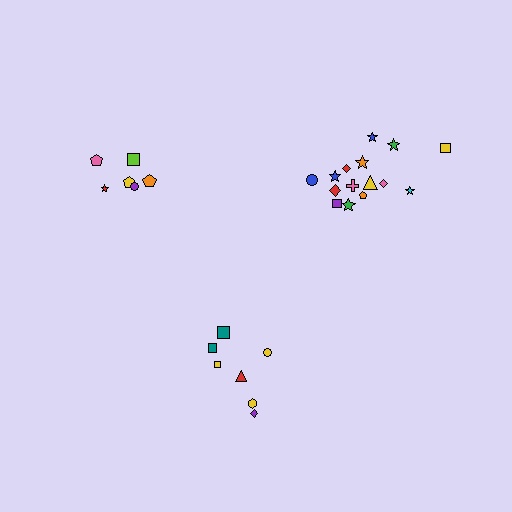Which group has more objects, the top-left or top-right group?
The top-right group.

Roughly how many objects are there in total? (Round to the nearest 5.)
Roughly 30 objects in total.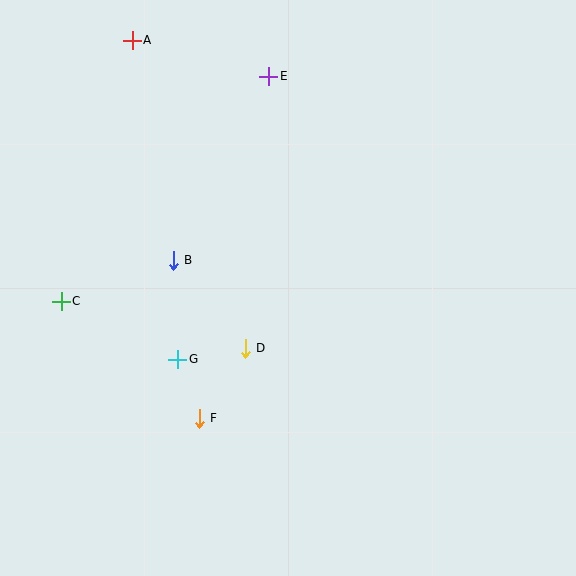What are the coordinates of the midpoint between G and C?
The midpoint between G and C is at (119, 330).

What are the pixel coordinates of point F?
Point F is at (199, 418).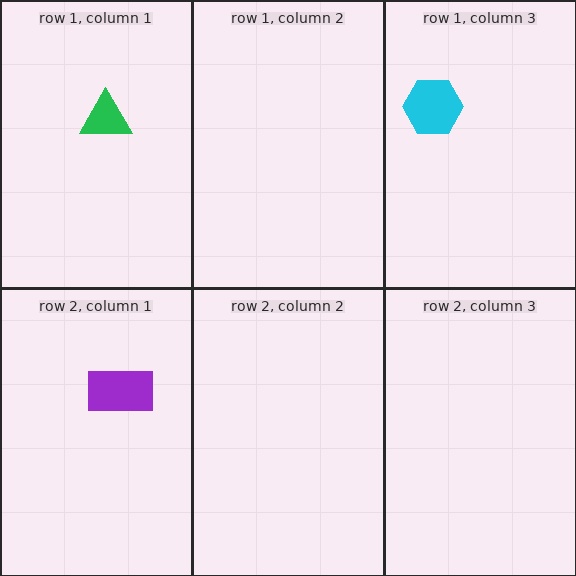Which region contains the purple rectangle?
The row 2, column 1 region.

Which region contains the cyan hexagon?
The row 1, column 3 region.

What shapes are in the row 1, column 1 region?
The green triangle.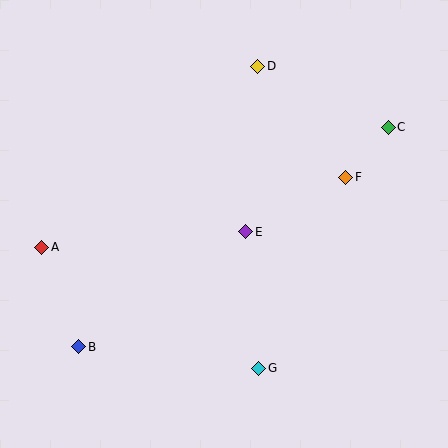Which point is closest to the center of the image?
Point E at (246, 232) is closest to the center.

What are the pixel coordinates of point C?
Point C is at (388, 127).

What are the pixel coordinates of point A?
Point A is at (42, 247).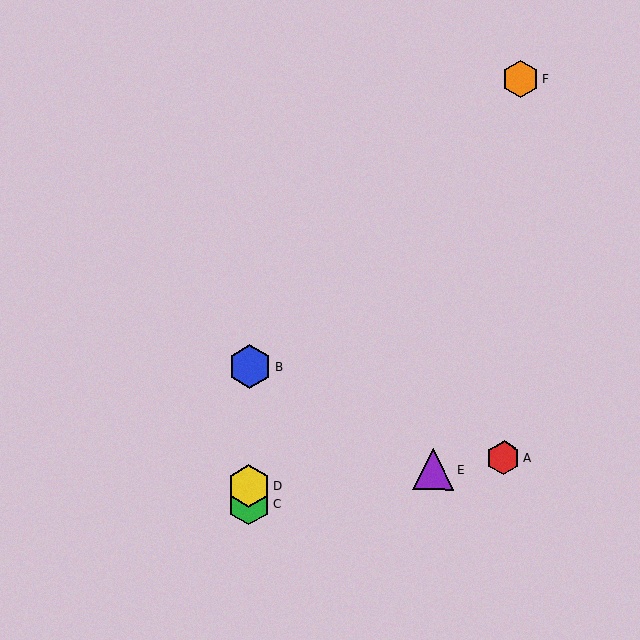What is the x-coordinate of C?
Object C is at x≈249.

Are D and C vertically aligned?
Yes, both are at x≈249.